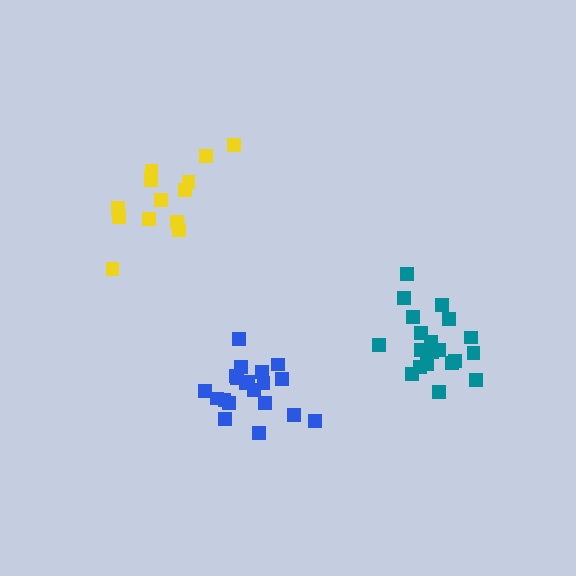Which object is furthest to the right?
The teal cluster is rightmost.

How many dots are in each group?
Group 1: 20 dots, Group 2: 20 dots, Group 3: 14 dots (54 total).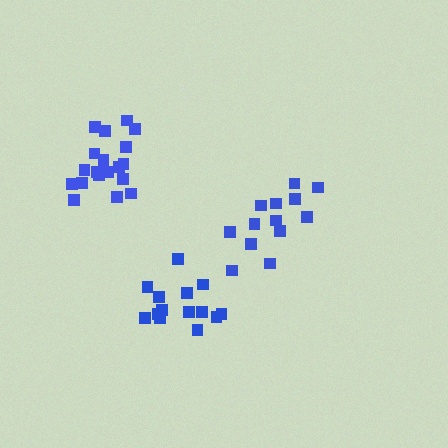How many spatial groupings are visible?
There are 3 spatial groupings.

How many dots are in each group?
Group 1: 14 dots, Group 2: 13 dots, Group 3: 19 dots (46 total).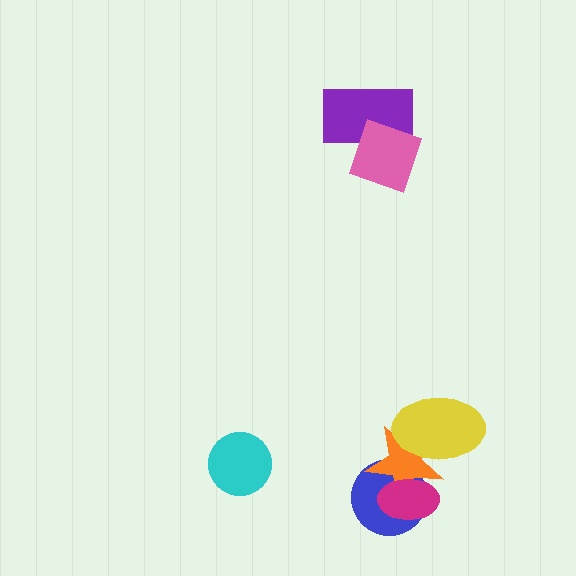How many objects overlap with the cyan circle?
0 objects overlap with the cyan circle.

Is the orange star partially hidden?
Yes, it is partially covered by another shape.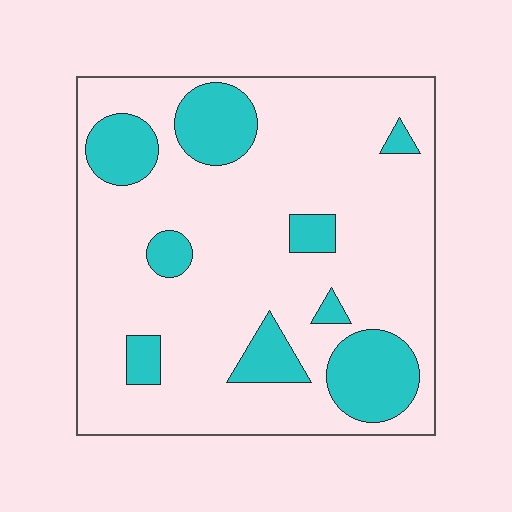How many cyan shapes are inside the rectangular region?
9.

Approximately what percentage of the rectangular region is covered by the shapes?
Approximately 20%.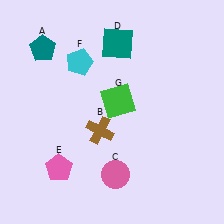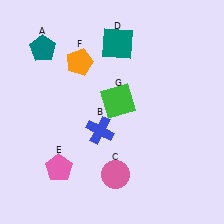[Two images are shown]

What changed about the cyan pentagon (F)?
In Image 1, F is cyan. In Image 2, it changed to orange.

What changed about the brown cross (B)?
In Image 1, B is brown. In Image 2, it changed to blue.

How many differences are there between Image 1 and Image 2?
There are 2 differences between the two images.